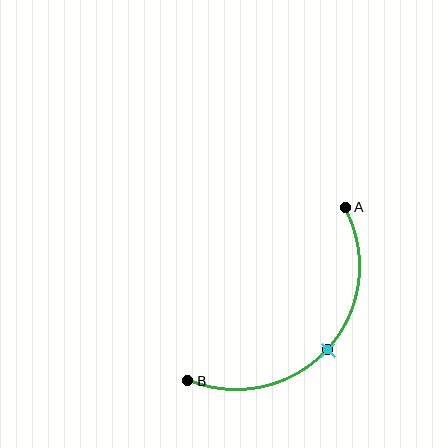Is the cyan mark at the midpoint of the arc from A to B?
Yes. The cyan mark lies on the arc at equal arc-length from both A and B — it is the arc midpoint.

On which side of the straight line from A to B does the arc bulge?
The arc bulges below and to the right of the straight line connecting A and B.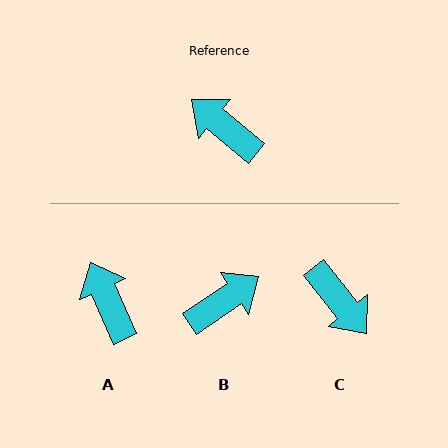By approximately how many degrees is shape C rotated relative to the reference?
Approximately 168 degrees counter-clockwise.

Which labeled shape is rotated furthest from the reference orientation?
C, about 168 degrees away.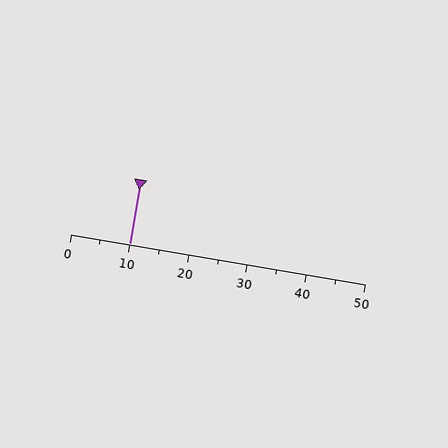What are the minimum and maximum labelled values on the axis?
The axis runs from 0 to 50.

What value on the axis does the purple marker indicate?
The marker indicates approximately 10.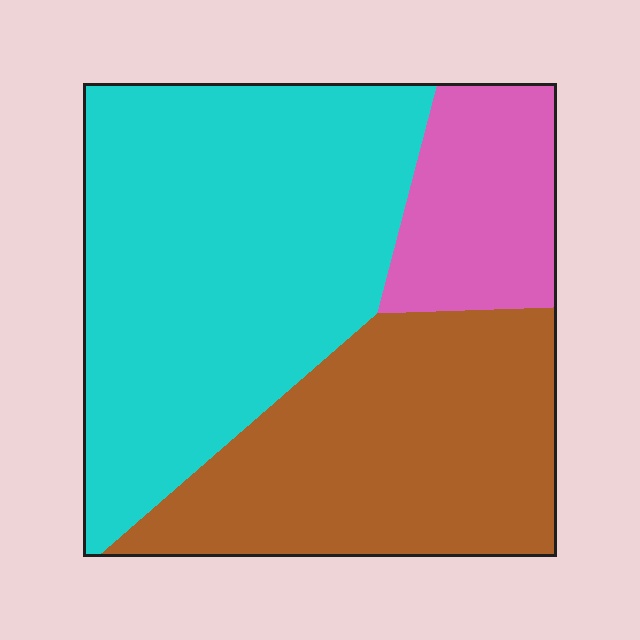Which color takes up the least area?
Pink, at roughly 15%.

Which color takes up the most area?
Cyan, at roughly 50%.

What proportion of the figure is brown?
Brown covers about 35% of the figure.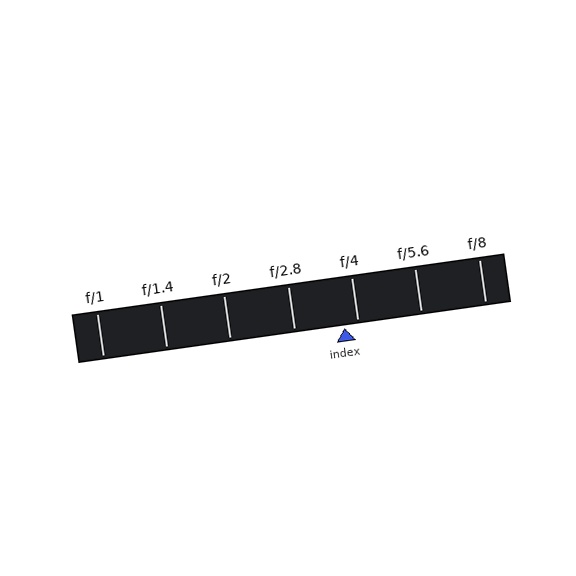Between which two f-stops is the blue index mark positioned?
The index mark is between f/2.8 and f/4.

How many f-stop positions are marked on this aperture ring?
There are 7 f-stop positions marked.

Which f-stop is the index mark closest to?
The index mark is closest to f/4.